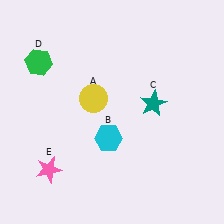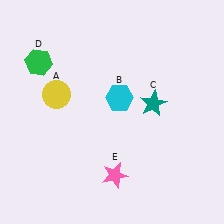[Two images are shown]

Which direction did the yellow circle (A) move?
The yellow circle (A) moved left.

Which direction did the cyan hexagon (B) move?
The cyan hexagon (B) moved up.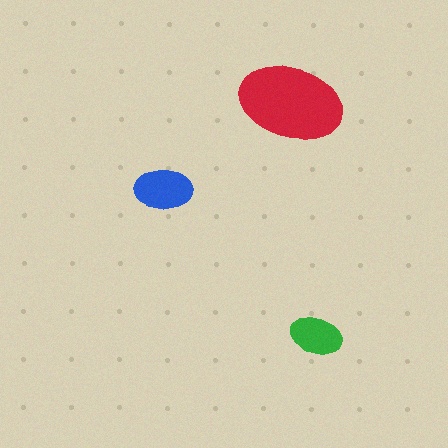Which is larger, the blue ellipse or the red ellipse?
The red one.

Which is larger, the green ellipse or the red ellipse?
The red one.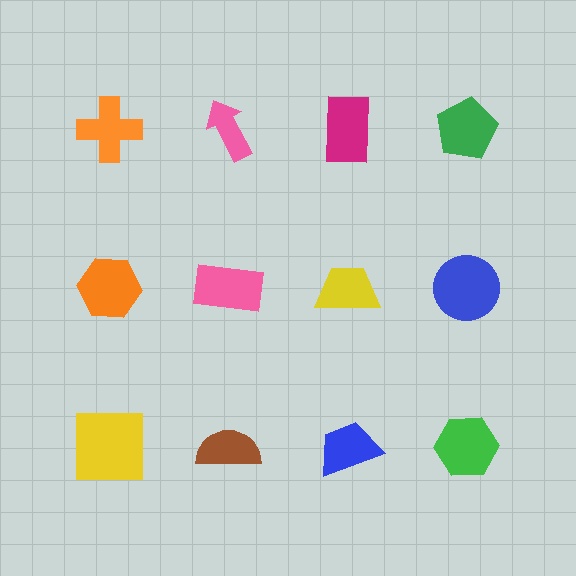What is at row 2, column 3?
A yellow trapezoid.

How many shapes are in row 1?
4 shapes.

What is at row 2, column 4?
A blue circle.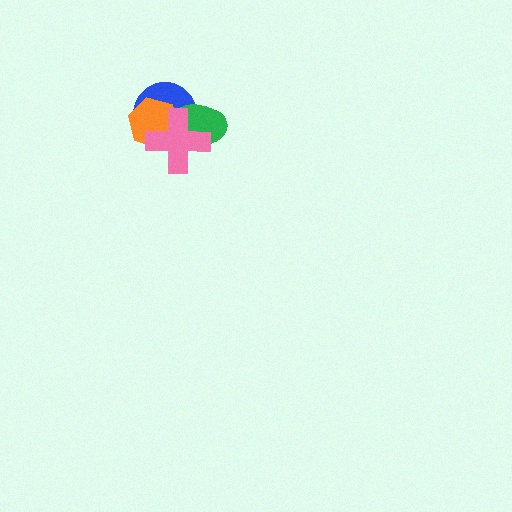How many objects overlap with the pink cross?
3 objects overlap with the pink cross.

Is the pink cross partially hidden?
No, no other shape covers it.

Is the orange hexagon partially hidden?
Yes, it is partially covered by another shape.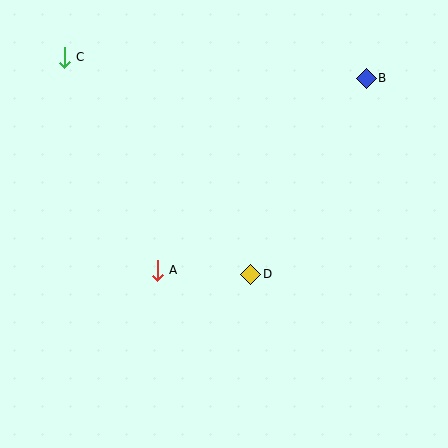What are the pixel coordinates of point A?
Point A is at (157, 270).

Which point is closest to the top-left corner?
Point C is closest to the top-left corner.